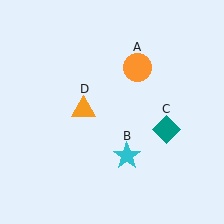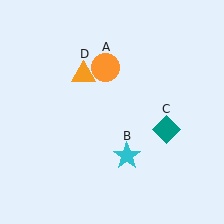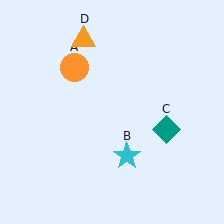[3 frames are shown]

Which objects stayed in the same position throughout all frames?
Cyan star (object B) and teal diamond (object C) remained stationary.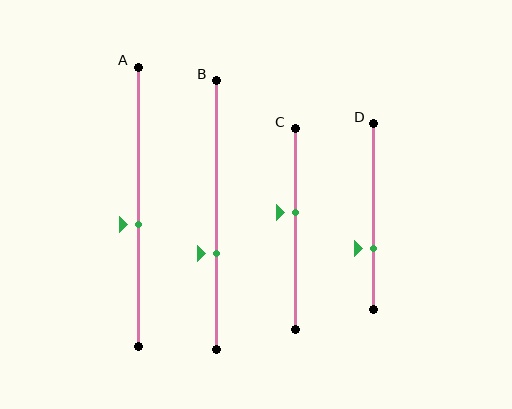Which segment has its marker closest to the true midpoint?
Segment A has its marker closest to the true midpoint.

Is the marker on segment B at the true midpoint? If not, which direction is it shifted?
No, the marker on segment B is shifted downward by about 14% of the segment length.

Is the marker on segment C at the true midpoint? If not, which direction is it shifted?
No, the marker on segment C is shifted upward by about 8% of the segment length.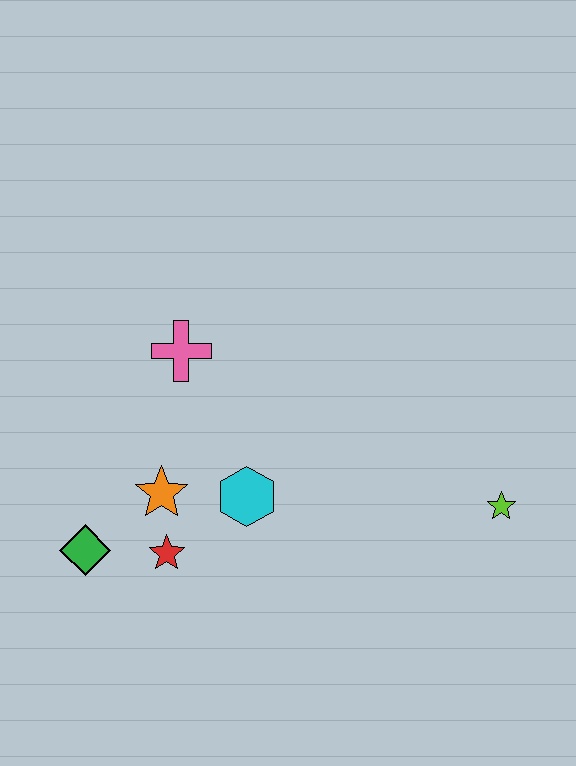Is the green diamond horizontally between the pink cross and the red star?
No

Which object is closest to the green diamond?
The red star is closest to the green diamond.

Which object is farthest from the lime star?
The green diamond is farthest from the lime star.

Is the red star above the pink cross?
No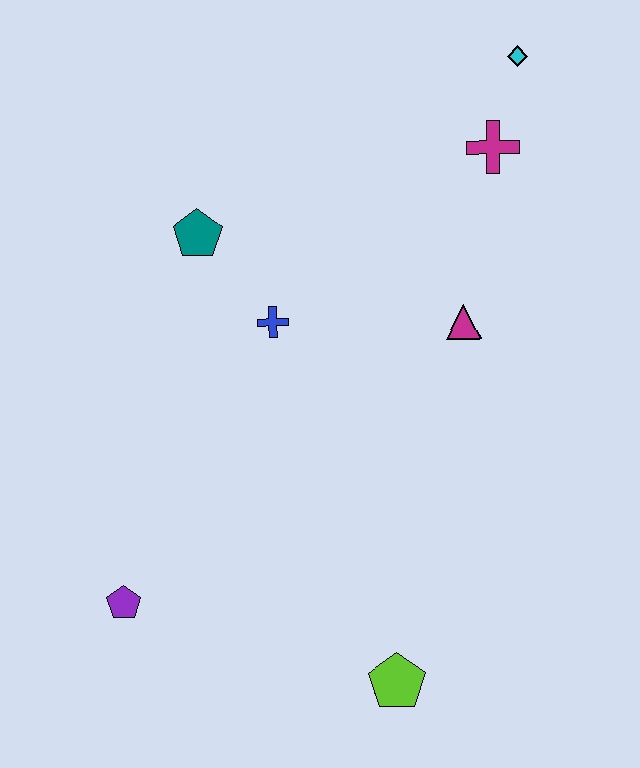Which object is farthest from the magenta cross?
The purple pentagon is farthest from the magenta cross.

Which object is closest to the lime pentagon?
The purple pentagon is closest to the lime pentagon.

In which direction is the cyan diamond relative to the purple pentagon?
The cyan diamond is above the purple pentagon.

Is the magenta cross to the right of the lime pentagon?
Yes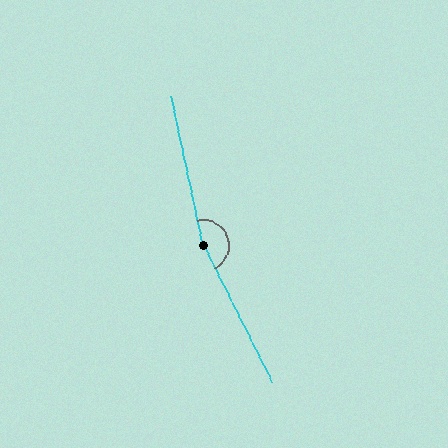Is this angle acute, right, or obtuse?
It is obtuse.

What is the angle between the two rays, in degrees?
Approximately 165 degrees.